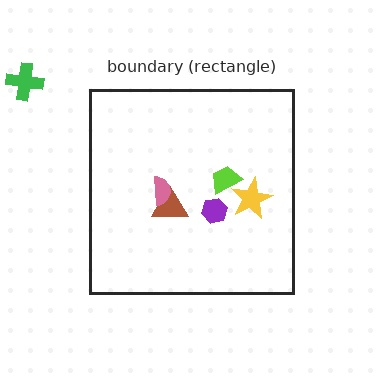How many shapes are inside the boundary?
5 inside, 1 outside.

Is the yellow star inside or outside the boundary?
Inside.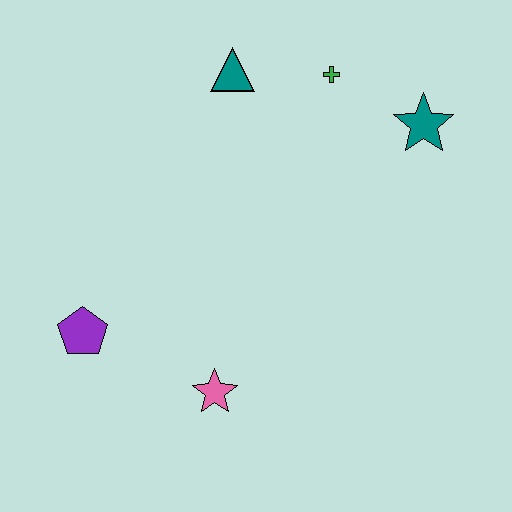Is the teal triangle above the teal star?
Yes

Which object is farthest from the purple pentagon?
The teal star is farthest from the purple pentagon.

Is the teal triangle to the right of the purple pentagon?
Yes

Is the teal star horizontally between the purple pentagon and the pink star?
No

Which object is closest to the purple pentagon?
The pink star is closest to the purple pentagon.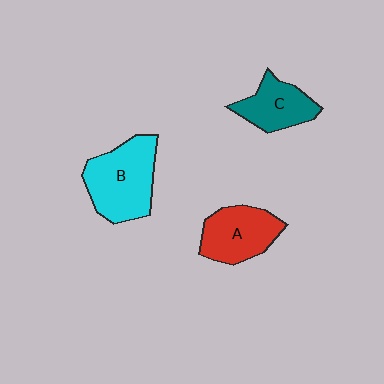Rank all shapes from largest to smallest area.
From largest to smallest: B (cyan), A (red), C (teal).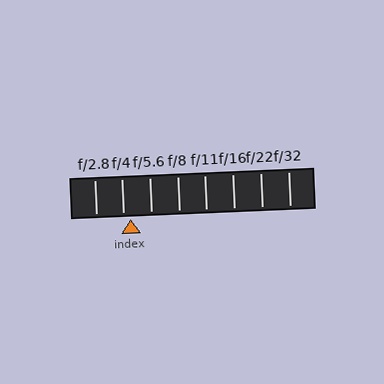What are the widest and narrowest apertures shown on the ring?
The widest aperture shown is f/2.8 and the narrowest is f/32.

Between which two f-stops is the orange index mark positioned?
The index mark is between f/4 and f/5.6.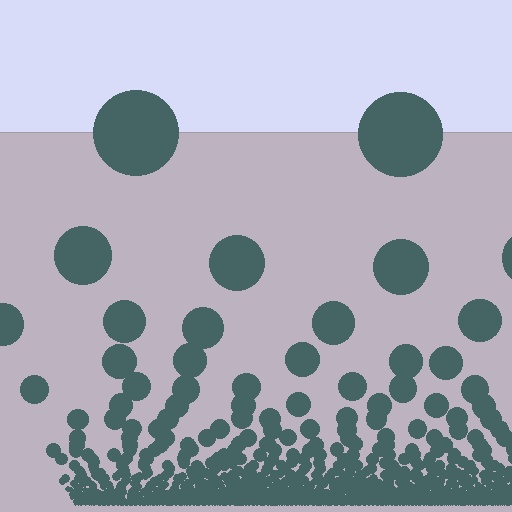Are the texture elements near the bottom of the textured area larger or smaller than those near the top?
Smaller. The gradient is inverted — elements near the bottom are smaller and denser.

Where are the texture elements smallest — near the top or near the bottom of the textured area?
Near the bottom.